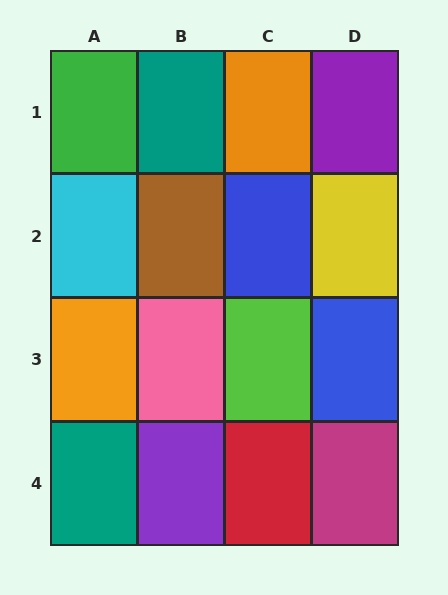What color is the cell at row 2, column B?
Brown.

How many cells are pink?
1 cell is pink.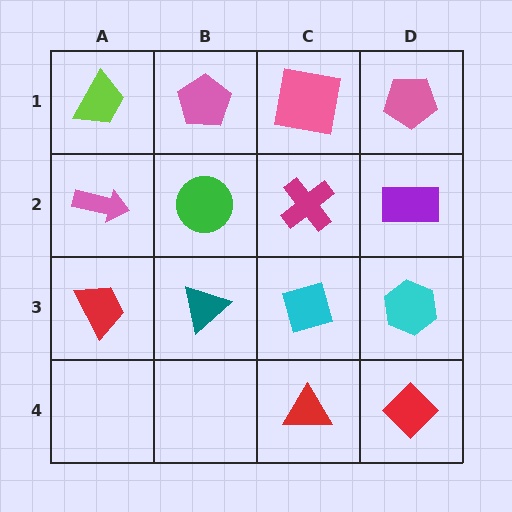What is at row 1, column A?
A lime trapezoid.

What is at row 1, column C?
A pink square.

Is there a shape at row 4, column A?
No, that cell is empty.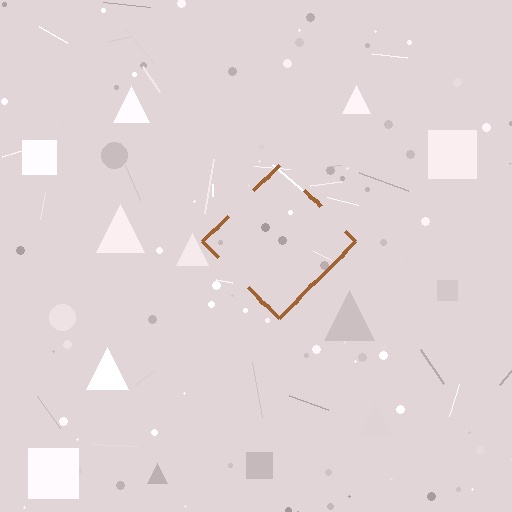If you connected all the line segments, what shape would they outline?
They would outline a diamond.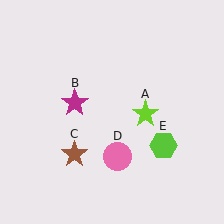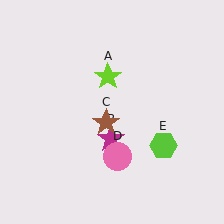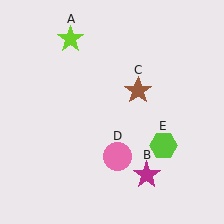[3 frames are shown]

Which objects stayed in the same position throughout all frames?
Pink circle (object D) and lime hexagon (object E) remained stationary.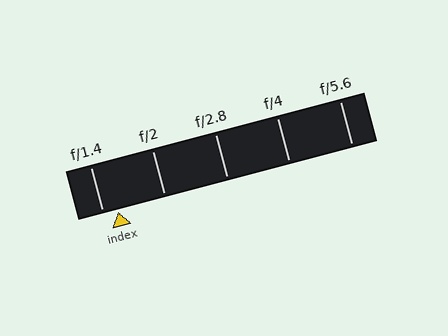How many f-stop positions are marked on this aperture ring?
There are 5 f-stop positions marked.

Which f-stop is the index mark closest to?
The index mark is closest to f/1.4.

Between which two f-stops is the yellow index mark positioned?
The index mark is between f/1.4 and f/2.